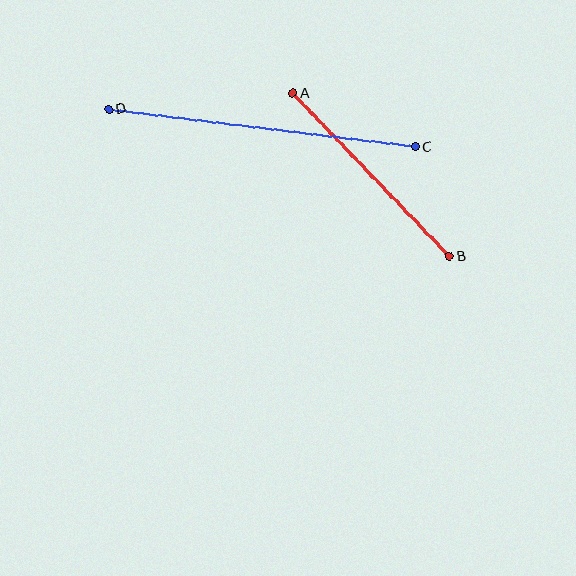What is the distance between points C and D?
The distance is approximately 309 pixels.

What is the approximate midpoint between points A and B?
The midpoint is at approximately (371, 175) pixels.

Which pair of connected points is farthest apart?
Points C and D are farthest apart.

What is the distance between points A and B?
The distance is approximately 226 pixels.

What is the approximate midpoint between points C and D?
The midpoint is at approximately (262, 128) pixels.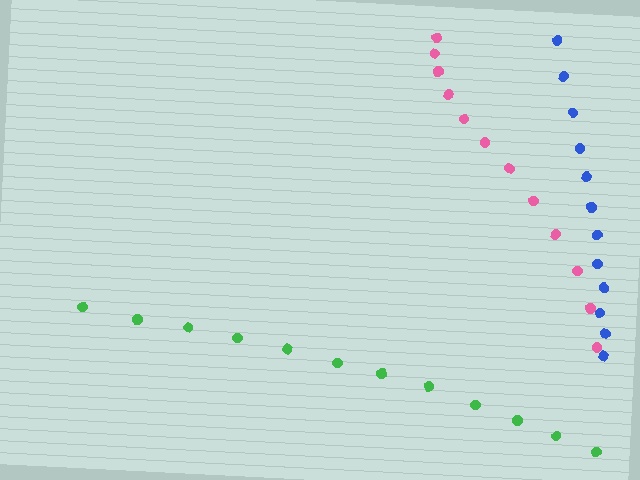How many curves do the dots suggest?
There are 3 distinct paths.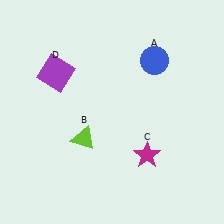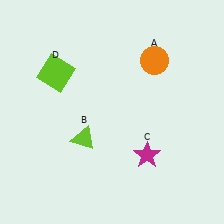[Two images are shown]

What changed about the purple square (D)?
In Image 1, D is purple. In Image 2, it changed to lime.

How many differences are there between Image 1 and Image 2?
There are 2 differences between the two images.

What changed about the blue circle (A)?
In Image 1, A is blue. In Image 2, it changed to orange.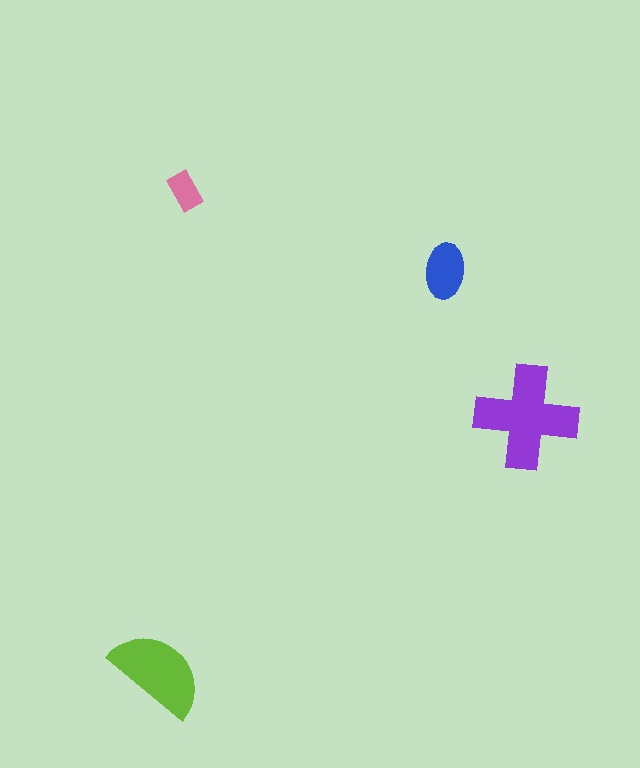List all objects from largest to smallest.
The purple cross, the lime semicircle, the blue ellipse, the pink rectangle.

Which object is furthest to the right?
The purple cross is rightmost.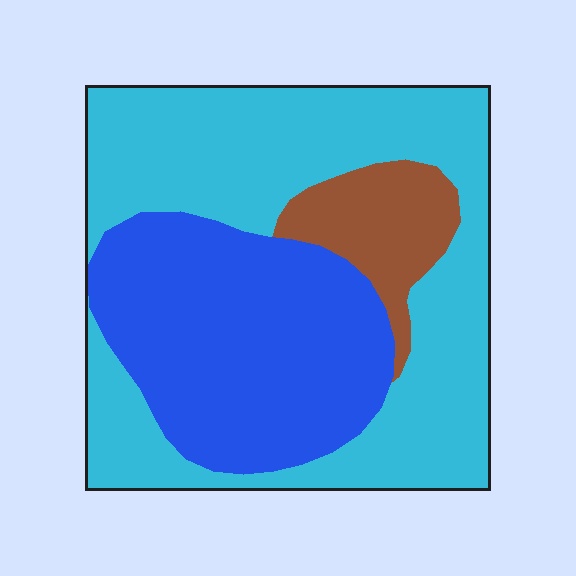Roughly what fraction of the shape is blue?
Blue takes up about three eighths (3/8) of the shape.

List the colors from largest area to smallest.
From largest to smallest: cyan, blue, brown.